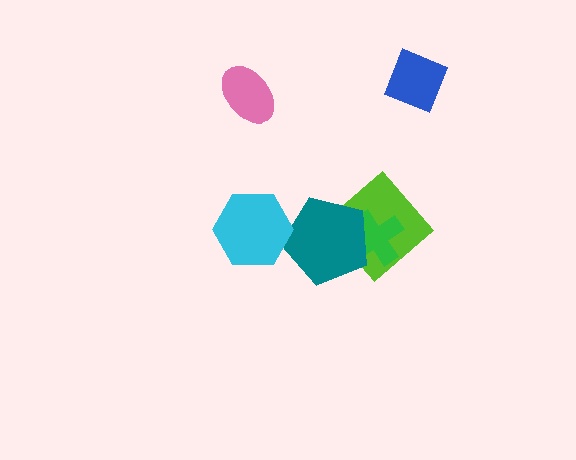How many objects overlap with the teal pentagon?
3 objects overlap with the teal pentagon.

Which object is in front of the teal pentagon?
The cyan hexagon is in front of the teal pentagon.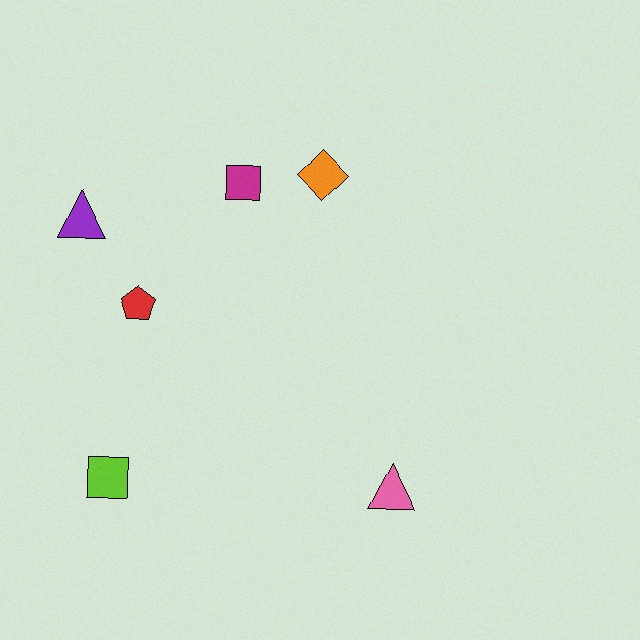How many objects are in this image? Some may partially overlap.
There are 6 objects.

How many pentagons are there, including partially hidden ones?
There is 1 pentagon.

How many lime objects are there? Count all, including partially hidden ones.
There is 1 lime object.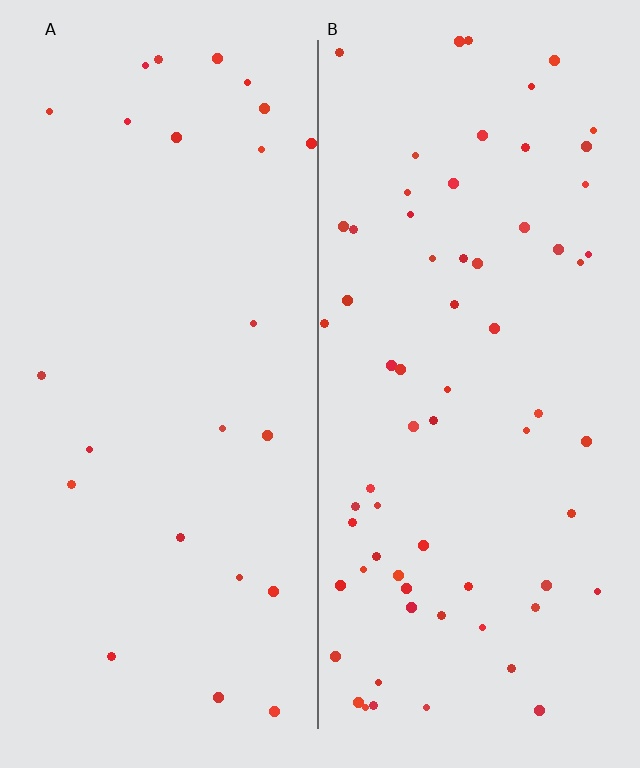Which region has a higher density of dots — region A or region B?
B (the right).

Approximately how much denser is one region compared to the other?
Approximately 2.7× — region B over region A.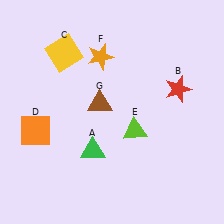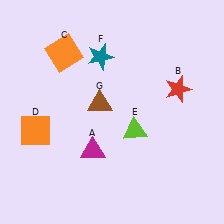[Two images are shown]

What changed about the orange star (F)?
In Image 1, F is orange. In Image 2, it changed to teal.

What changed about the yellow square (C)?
In Image 1, C is yellow. In Image 2, it changed to orange.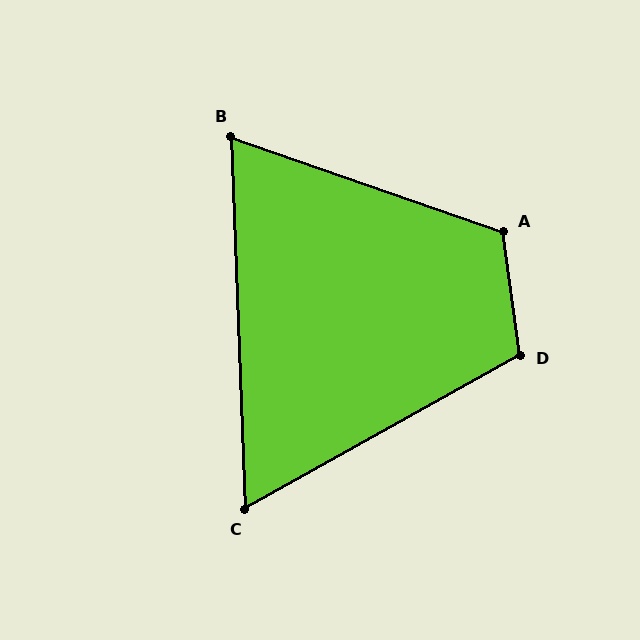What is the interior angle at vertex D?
Approximately 111 degrees (obtuse).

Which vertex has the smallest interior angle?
C, at approximately 63 degrees.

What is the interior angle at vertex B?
Approximately 69 degrees (acute).